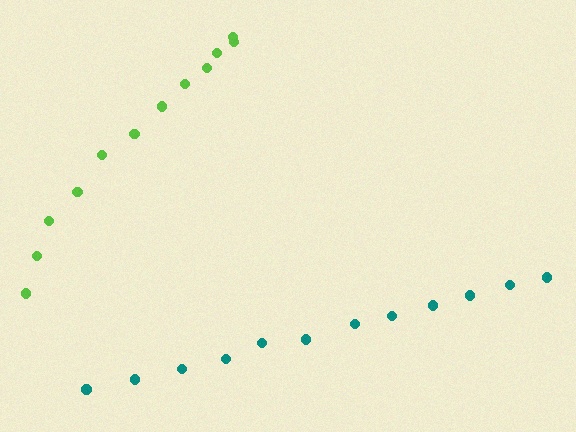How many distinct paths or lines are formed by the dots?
There are 2 distinct paths.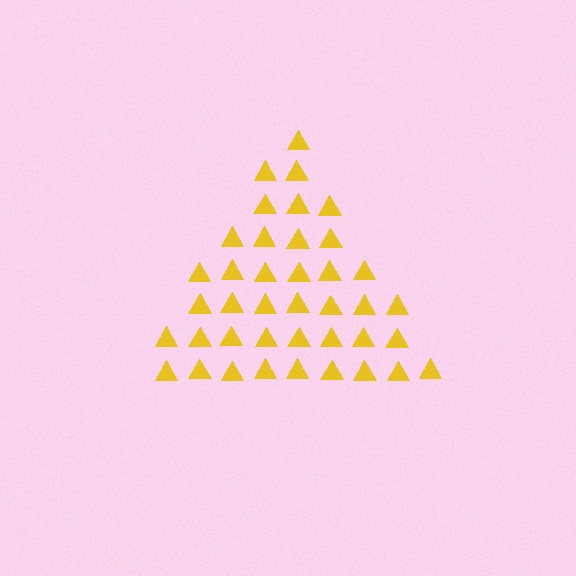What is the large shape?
The large shape is a triangle.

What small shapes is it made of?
It is made of small triangles.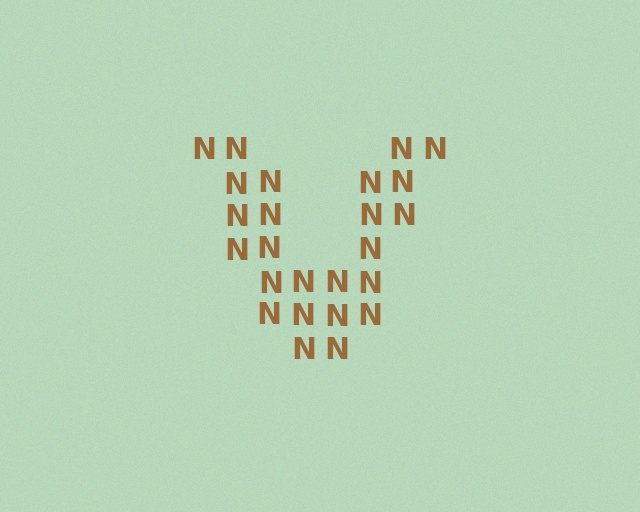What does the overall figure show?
The overall figure shows the letter V.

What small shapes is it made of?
It is made of small letter N's.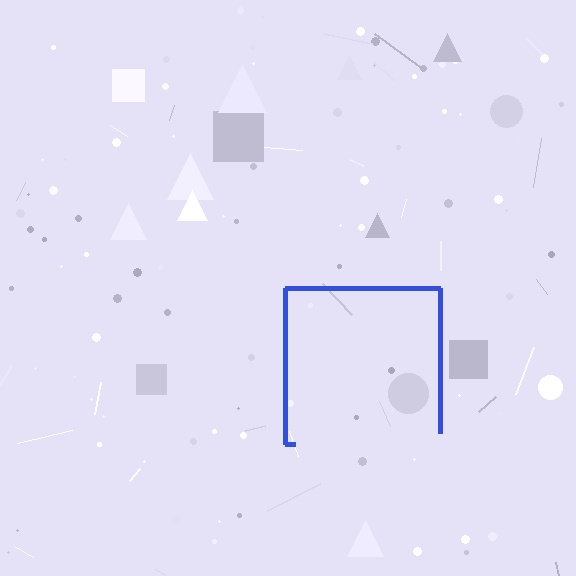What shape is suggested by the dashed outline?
The dashed outline suggests a square.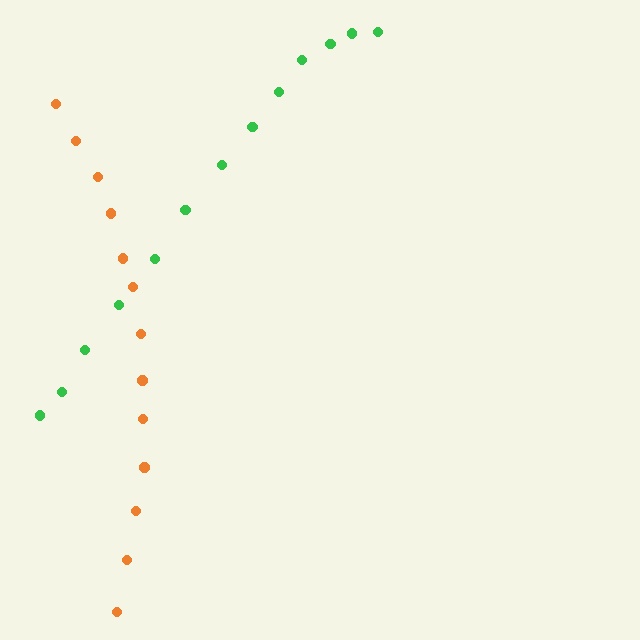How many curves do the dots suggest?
There are 2 distinct paths.